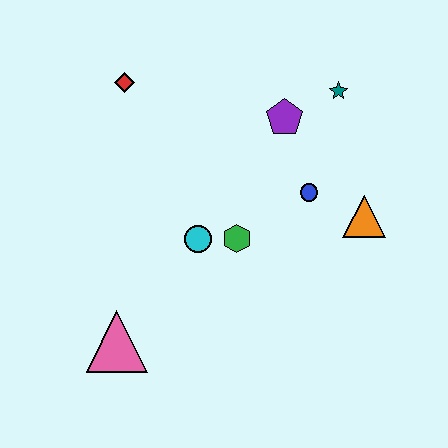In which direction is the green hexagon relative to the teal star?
The green hexagon is below the teal star.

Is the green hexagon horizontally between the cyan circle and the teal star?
Yes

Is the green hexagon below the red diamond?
Yes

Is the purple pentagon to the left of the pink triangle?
No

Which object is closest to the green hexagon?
The cyan circle is closest to the green hexagon.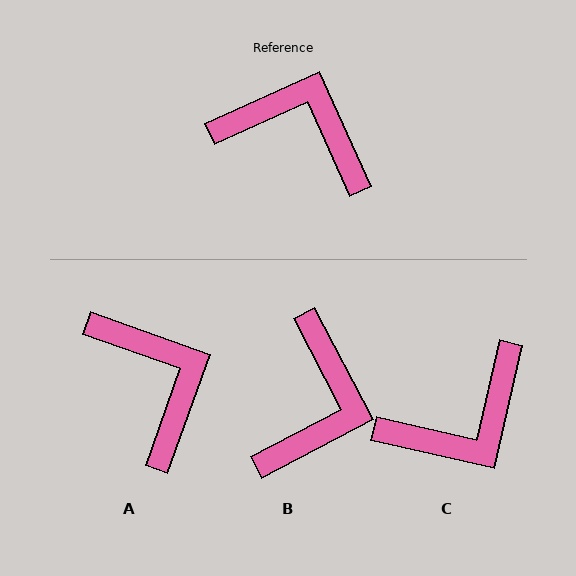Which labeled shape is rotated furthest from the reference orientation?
C, about 127 degrees away.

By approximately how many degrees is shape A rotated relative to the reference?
Approximately 44 degrees clockwise.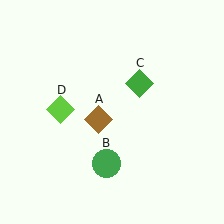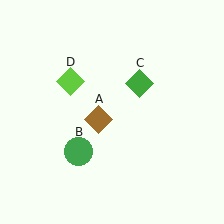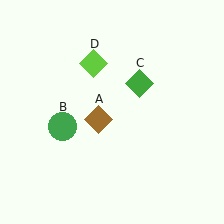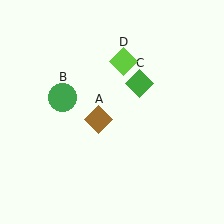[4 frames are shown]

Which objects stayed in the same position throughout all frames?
Brown diamond (object A) and green diamond (object C) remained stationary.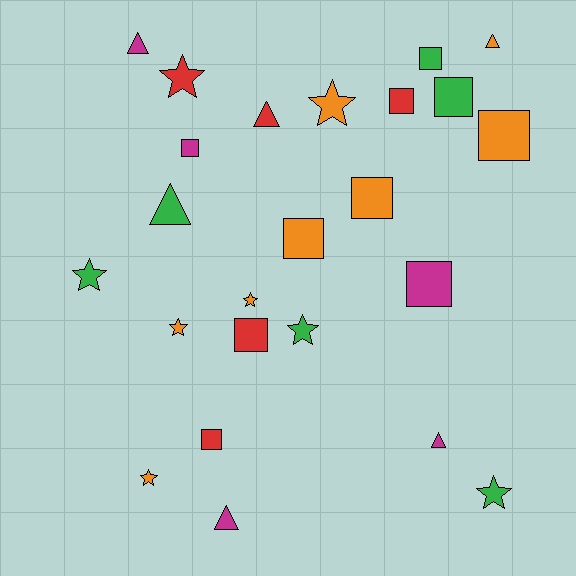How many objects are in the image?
There are 24 objects.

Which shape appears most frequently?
Square, with 10 objects.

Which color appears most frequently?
Orange, with 8 objects.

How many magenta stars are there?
There are no magenta stars.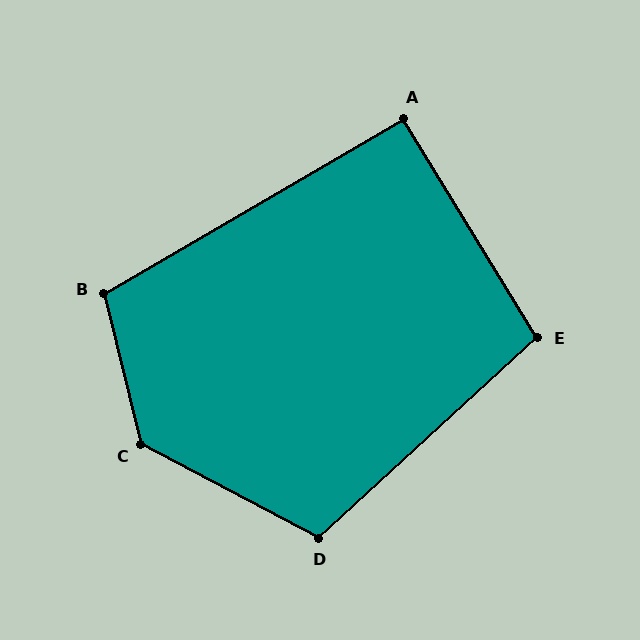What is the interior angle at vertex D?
Approximately 110 degrees (obtuse).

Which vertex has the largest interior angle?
C, at approximately 132 degrees.